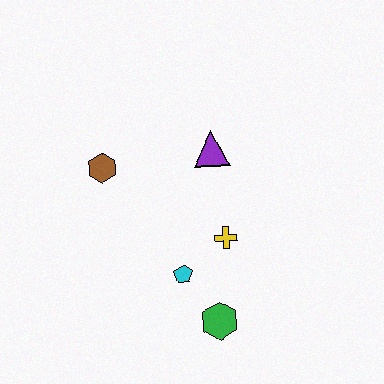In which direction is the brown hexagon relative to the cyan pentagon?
The brown hexagon is above the cyan pentagon.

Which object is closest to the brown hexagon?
The purple triangle is closest to the brown hexagon.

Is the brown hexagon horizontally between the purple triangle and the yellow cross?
No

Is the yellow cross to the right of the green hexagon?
Yes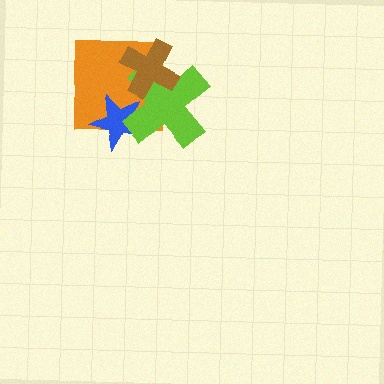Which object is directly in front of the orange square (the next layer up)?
The blue star is directly in front of the orange square.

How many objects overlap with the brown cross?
2 objects overlap with the brown cross.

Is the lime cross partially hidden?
Yes, it is partially covered by another shape.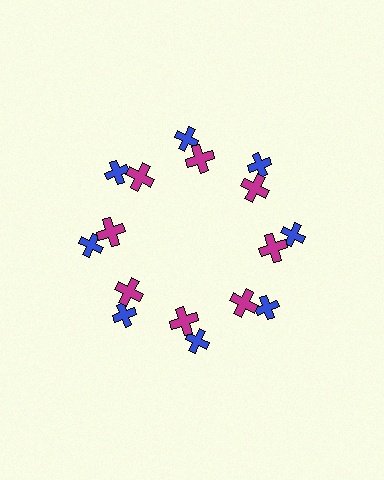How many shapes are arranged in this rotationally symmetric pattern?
There are 16 shapes, arranged in 8 groups of 2.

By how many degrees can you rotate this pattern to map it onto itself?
The pattern maps onto itself every 45 degrees of rotation.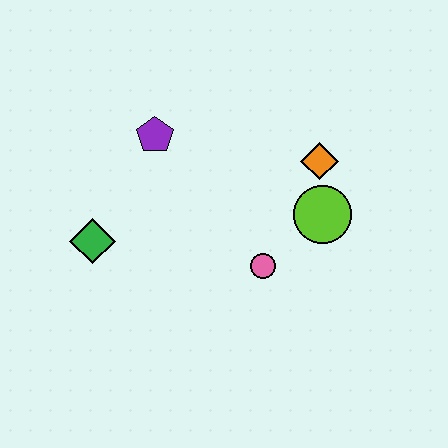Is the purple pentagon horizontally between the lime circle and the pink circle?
No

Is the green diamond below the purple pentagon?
Yes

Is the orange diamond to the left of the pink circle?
No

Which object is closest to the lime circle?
The orange diamond is closest to the lime circle.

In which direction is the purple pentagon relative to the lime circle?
The purple pentagon is to the left of the lime circle.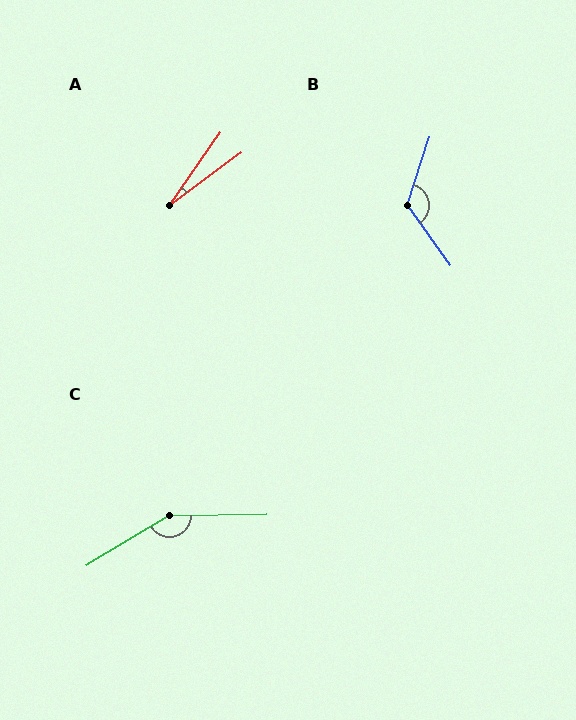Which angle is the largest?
C, at approximately 150 degrees.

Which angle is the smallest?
A, at approximately 18 degrees.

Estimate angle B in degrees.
Approximately 126 degrees.